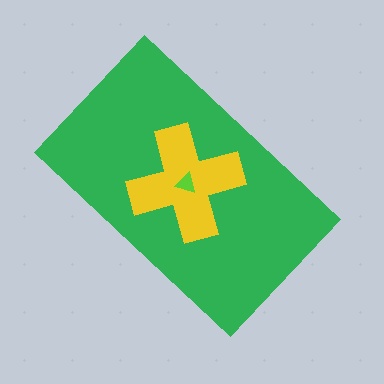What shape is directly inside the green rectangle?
The yellow cross.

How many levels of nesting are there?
3.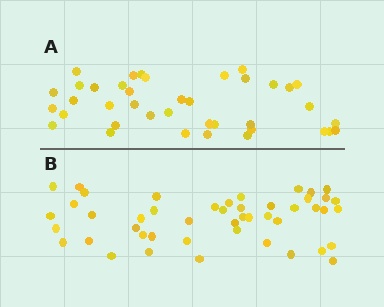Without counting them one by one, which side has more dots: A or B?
Region B (the bottom region) has more dots.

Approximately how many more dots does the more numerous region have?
Region B has roughly 8 or so more dots than region A.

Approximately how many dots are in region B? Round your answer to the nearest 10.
About 50 dots. (The exact count is 47, which rounds to 50.)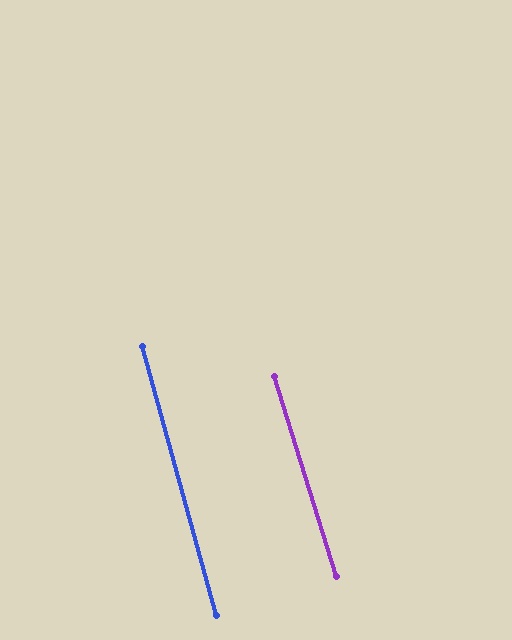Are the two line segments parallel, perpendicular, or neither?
Parallel — their directions differ by only 1.8°.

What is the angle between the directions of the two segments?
Approximately 2 degrees.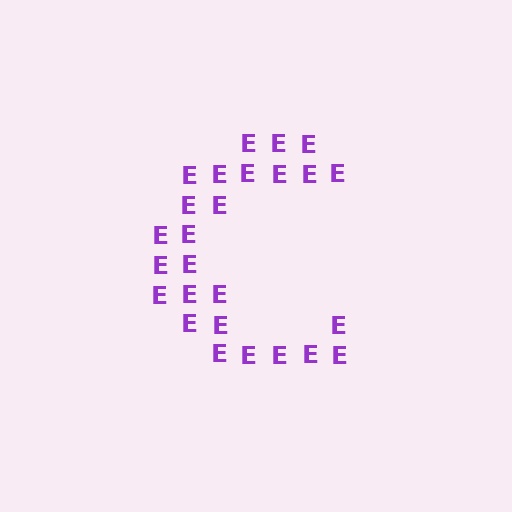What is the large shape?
The large shape is the letter C.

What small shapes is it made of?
It is made of small letter E's.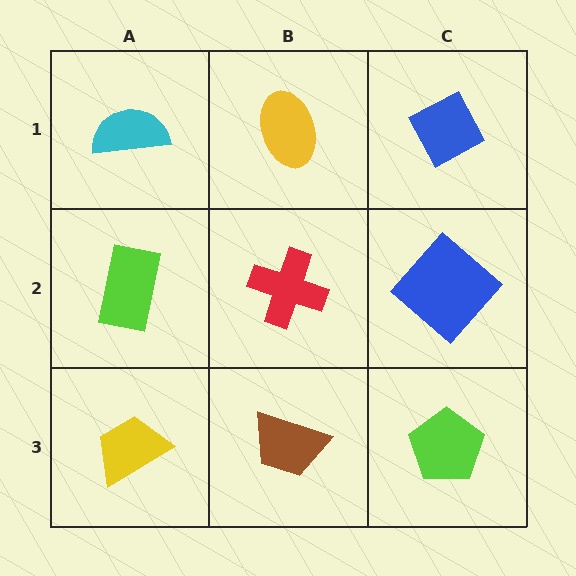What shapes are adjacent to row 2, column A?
A cyan semicircle (row 1, column A), a yellow trapezoid (row 3, column A), a red cross (row 2, column B).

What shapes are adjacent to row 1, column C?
A blue diamond (row 2, column C), a yellow ellipse (row 1, column B).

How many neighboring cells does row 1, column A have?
2.